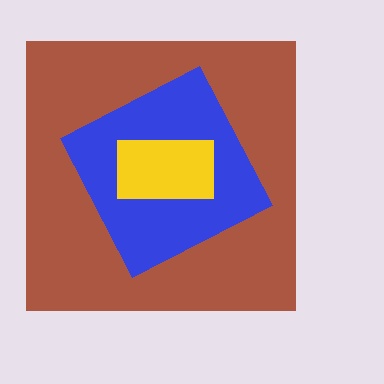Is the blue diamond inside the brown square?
Yes.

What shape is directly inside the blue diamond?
The yellow rectangle.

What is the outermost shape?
The brown square.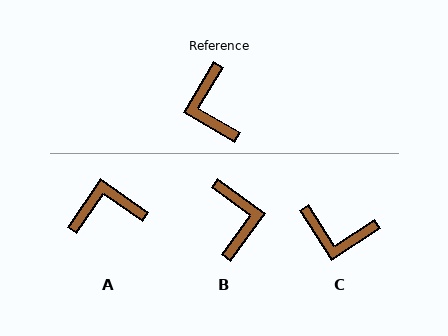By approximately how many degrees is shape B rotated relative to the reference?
Approximately 174 degrees counter-clockwise.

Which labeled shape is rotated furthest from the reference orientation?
B, about 174 degrees away.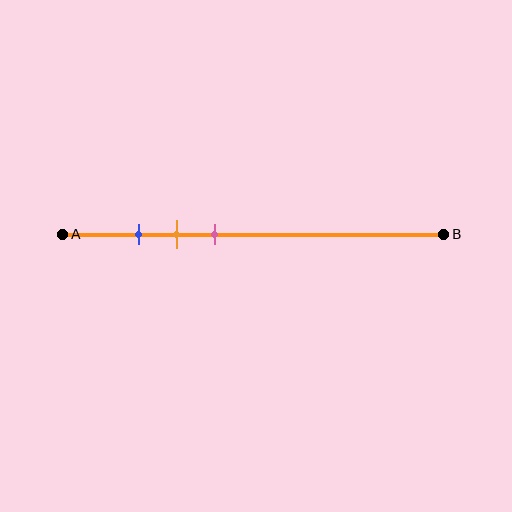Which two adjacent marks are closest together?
The blue and orange marks are the closest adjacent pair.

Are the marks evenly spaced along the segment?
Yes, the marks are approximately evenly spaced.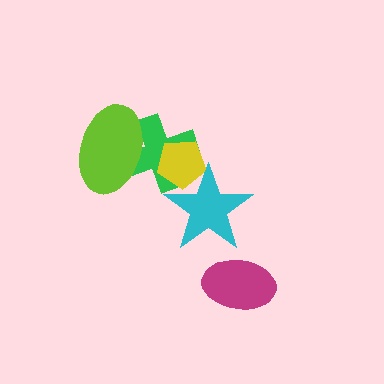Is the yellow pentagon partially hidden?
Yes, it is partially covered by another shape.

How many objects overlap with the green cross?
3 objects overlap with the green cross.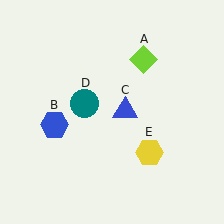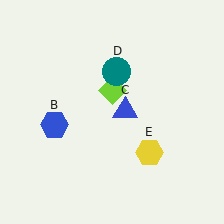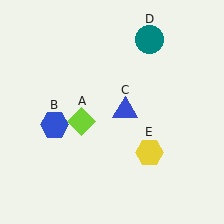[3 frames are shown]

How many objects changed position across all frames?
2 objects changed position: lime diamond (object A), teal circle (object D).